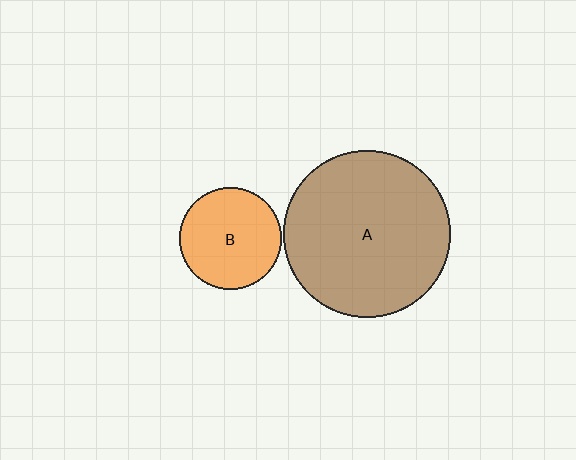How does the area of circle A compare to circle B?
Approximately 2.7 times.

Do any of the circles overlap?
No, none of the circles overlap.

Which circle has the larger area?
Circle A (brown).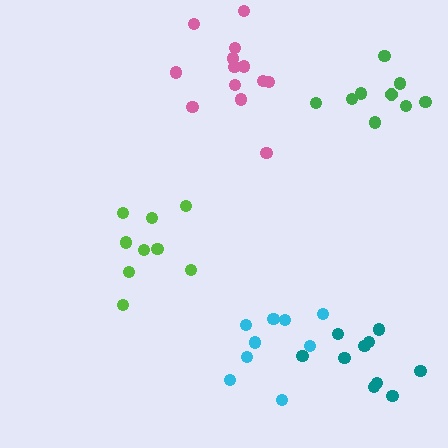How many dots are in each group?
Group 1: 9 dots, Group 2: 9 dots, Group 3: 13 dots, Group 4: 9 dots, Group 5: 10 dots (50 total).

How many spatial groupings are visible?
There are 5 spatial groupings.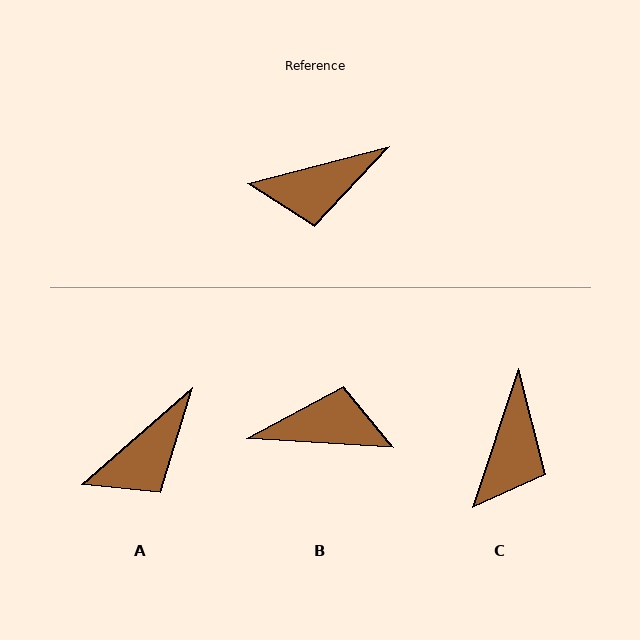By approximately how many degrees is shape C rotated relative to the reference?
Approximately 57 degrees counter-clockwise.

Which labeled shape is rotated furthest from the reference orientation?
B, about 162 degrees away.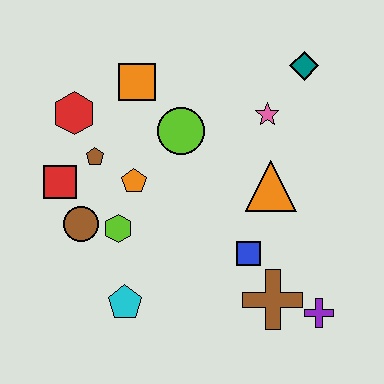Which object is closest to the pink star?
The teal diamond is closest to the pink star.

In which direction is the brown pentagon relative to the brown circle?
The brown pentagon is above the brown circle.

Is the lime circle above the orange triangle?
Yes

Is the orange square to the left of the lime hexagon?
No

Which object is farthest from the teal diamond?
The cyan pentagon is farthest from the teal diamond.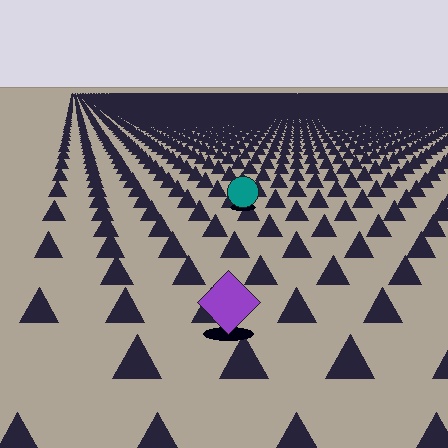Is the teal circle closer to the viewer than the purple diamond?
No. The purple diamond is closer — you can tell from the texture gradient: the ground texture is coarser near it.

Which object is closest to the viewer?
The purple diamond is closest. The texture marks near it are larger and more spread out.